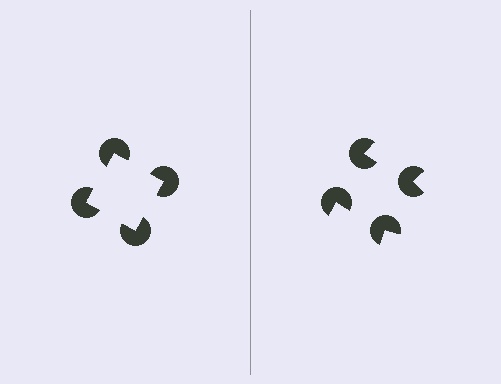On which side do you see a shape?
An illusory square appears on the left side. On the right side the wedge cuts are rotated, so no coherent shape forms.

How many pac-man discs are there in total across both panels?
8 — 4 on each side.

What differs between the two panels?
The pac-man discs are positioned identically on both sides; only the wedge orientations differ. On the left they align to a square; on the right they are misaligned.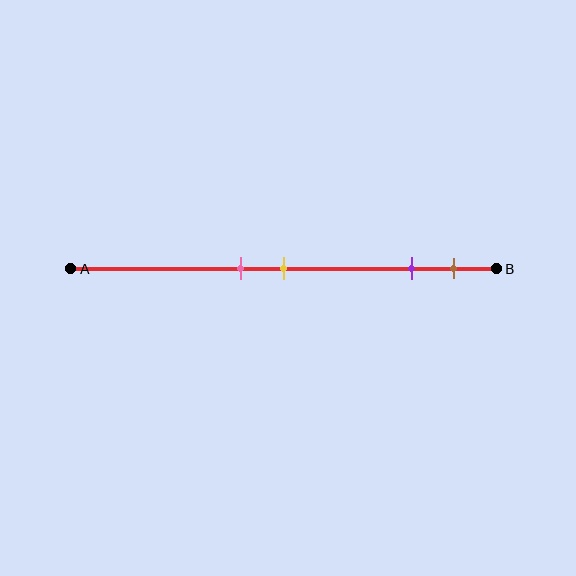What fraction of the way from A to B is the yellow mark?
The yellow mark is approximately 50% (0.5) of the way from A to B.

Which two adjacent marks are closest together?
The pink and yellow marks are the closest adjacent pair.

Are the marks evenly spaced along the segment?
No, the marks are not evenly spaced.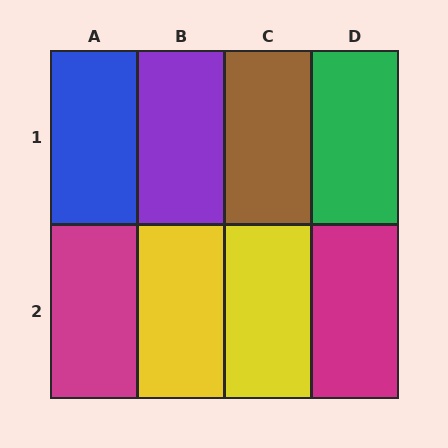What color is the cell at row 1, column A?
Blue.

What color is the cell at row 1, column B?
Purple.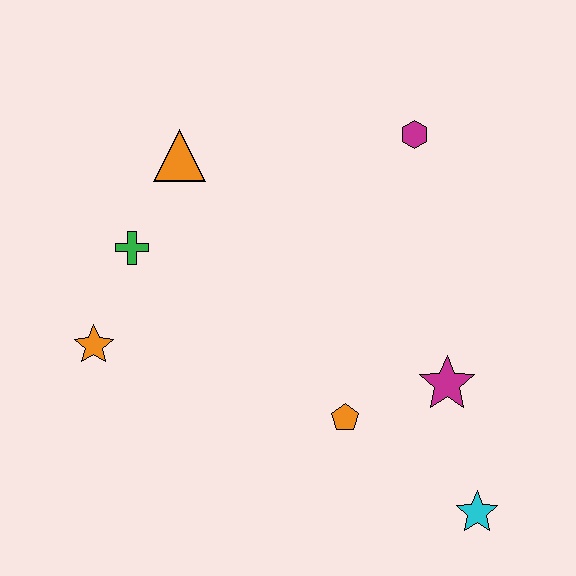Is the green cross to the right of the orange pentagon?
No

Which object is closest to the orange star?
The green cross is closest to the orange star.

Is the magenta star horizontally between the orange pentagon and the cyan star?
Yes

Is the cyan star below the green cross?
Yes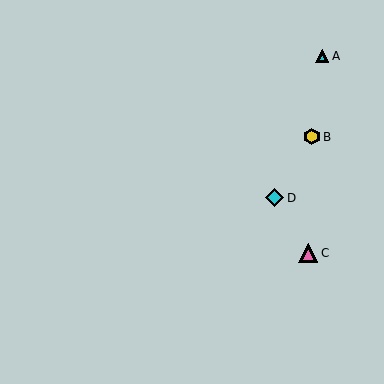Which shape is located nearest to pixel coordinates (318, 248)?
The pink triangle (labeled C) at (308, 253) is nearest to that location.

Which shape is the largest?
The pink triangle (labeled C) is the largest.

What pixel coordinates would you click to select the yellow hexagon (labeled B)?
Click at (312, 137) to select the yellow hexagon B.